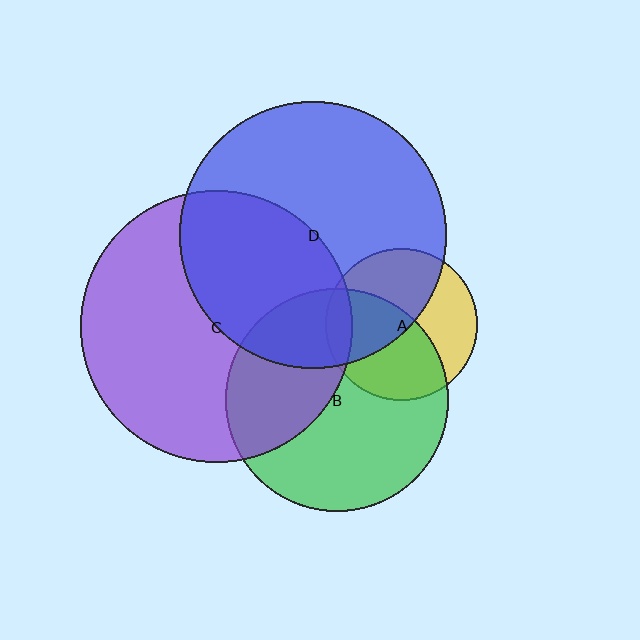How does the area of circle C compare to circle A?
Approximately 3.2 times.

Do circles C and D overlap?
Yes.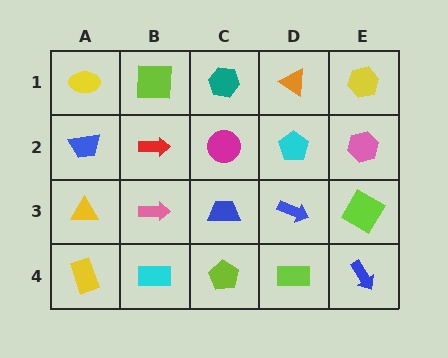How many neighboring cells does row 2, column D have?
4.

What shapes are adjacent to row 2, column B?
A lime square (row 1, column B), a pink arrow (row 3, column B), a blue trapezoid (row 2, column A), a magenta circle (row 2, column C).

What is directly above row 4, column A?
A yellow triangle.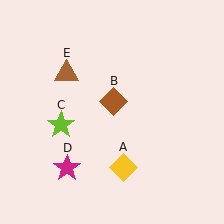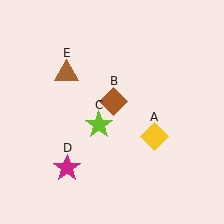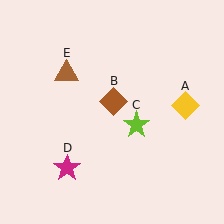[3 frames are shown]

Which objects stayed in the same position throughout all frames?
Brown diamond (object B) and magenta star (object D) and brown triangle (object E) remained stationary.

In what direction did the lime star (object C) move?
The lime star (object C) moved right.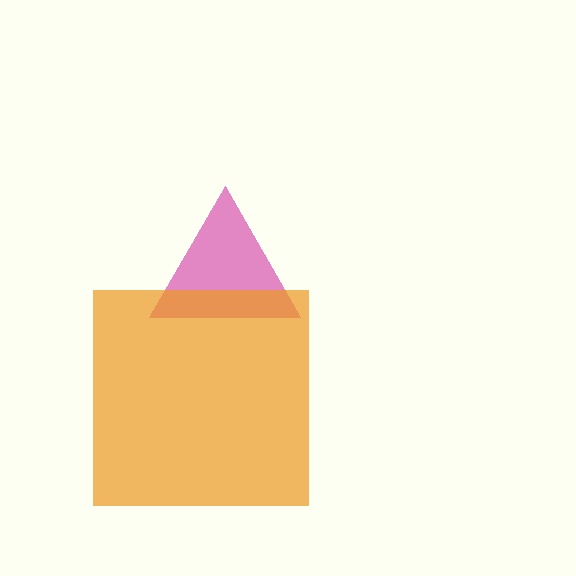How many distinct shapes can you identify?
There are 2 distinct shapes: a magenta triangle, an orange square.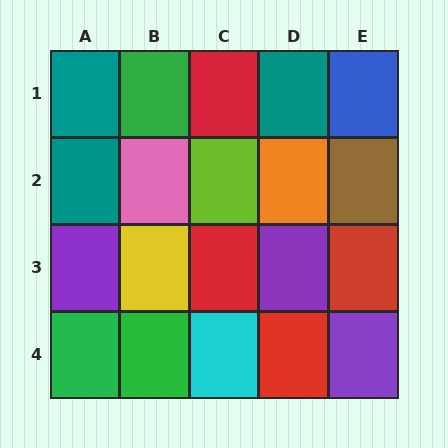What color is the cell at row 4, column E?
Purple.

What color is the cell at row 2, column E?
Brown.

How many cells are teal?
3 cells are teal.